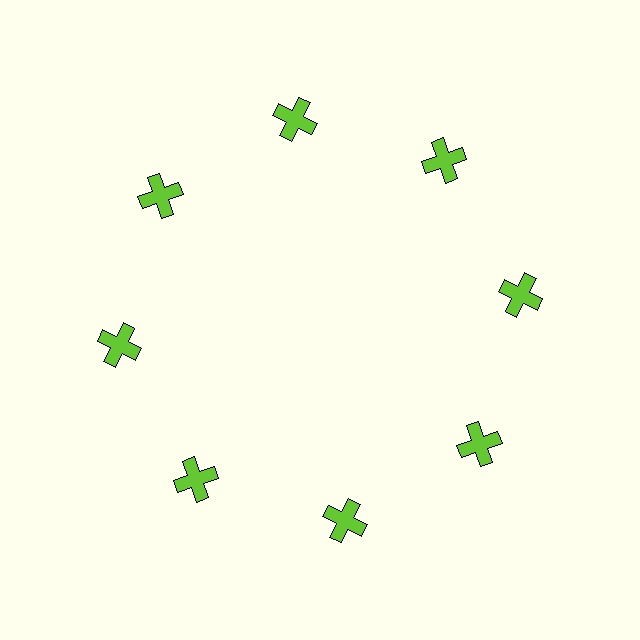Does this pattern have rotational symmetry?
Yes, this pattern has 8-fold rotational symmetry. It looks the same after rotating 45 degrees around the center.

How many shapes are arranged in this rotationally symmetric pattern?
There are 8 shapes, arranged in 8 groups of 1.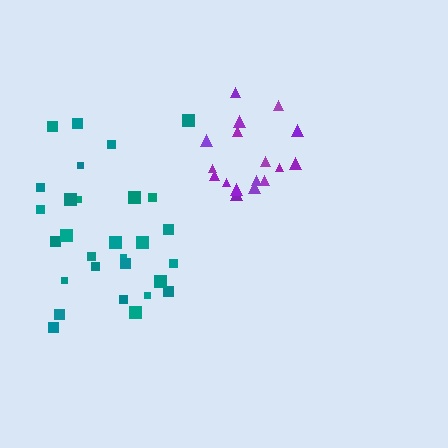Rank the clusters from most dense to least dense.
purple, teal.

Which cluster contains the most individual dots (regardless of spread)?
Teal (29).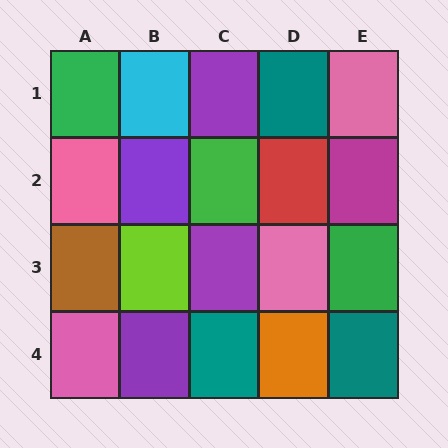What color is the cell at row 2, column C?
Green.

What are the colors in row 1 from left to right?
Green, cyan, purple, teal, pink.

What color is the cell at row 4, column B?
Purple.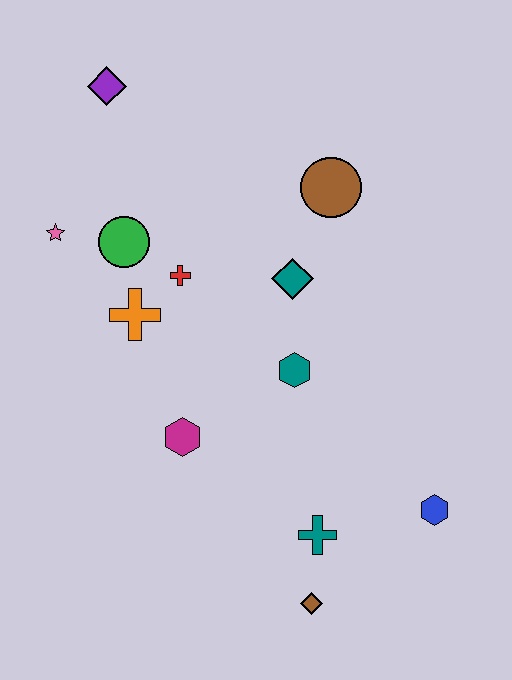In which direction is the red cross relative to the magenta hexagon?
The red cross is above the magenta hexagon.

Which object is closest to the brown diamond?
The teal cross is closest to the brown diamond.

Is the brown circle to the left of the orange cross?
No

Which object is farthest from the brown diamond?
The purple diamond is farthest from the brown diamond.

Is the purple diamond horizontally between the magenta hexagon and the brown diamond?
No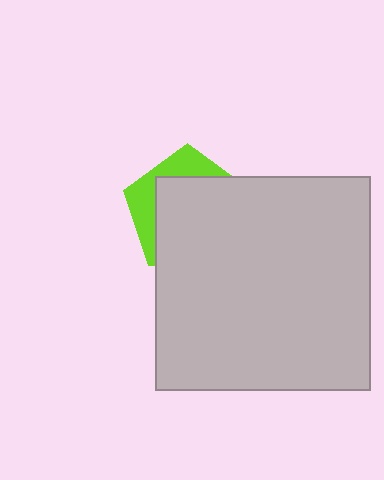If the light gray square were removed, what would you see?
You would see the complete lime pentagon.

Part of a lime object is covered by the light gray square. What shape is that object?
It is a pentagon.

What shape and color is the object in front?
The object in front is a light gray square.